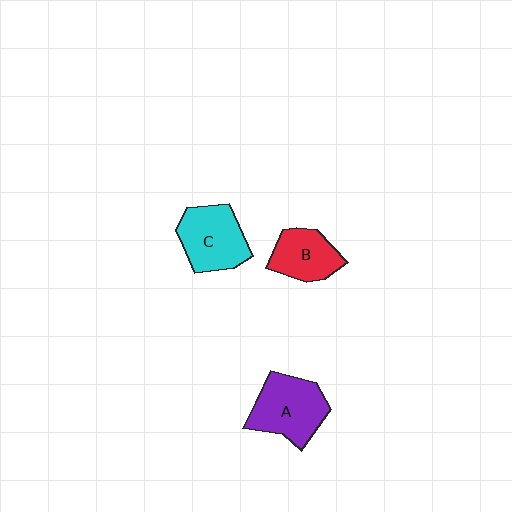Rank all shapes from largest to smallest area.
From largest to smallest: A (purple), C (cyan), B (red).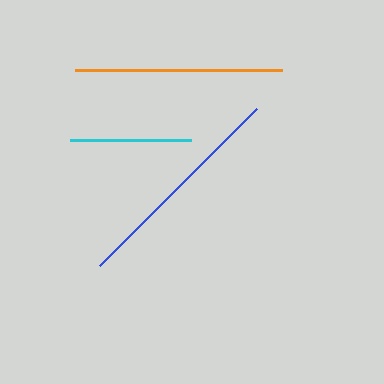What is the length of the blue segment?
The blue segment is approximately 222 pixels long.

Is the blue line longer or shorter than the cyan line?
The blue line is longer than the cyan line.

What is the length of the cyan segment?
The cyan segment is approximately 121 pixels long.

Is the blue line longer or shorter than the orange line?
The blue line is longer than the orange line.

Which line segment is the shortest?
The cyan line is the shortest at approximately 121 pixels.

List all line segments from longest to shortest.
From longest to shortest: blue, orange, cyan.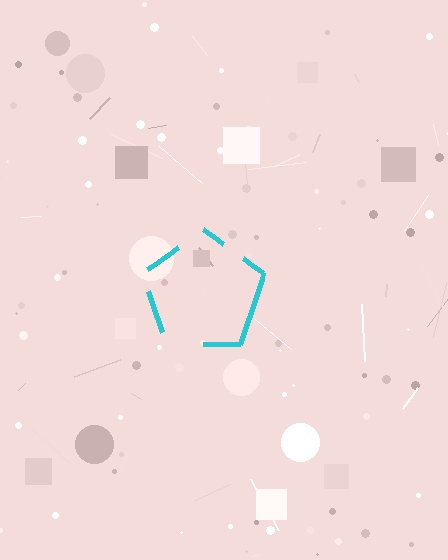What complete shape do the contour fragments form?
The contour fragments form a pentagon.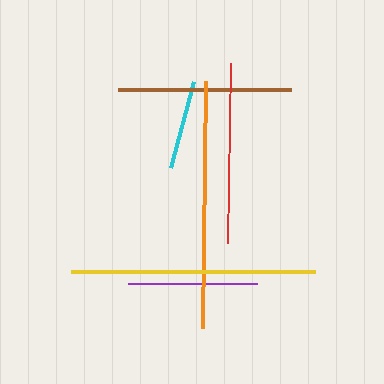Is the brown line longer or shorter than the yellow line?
The yellow line is longer than the brown line.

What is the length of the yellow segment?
The yellow segment is approximately 243 pixels long.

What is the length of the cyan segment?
The cyan segment is approximately 89 pixels long.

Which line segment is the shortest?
The cyan line is the shortest at approximately 89 pixels.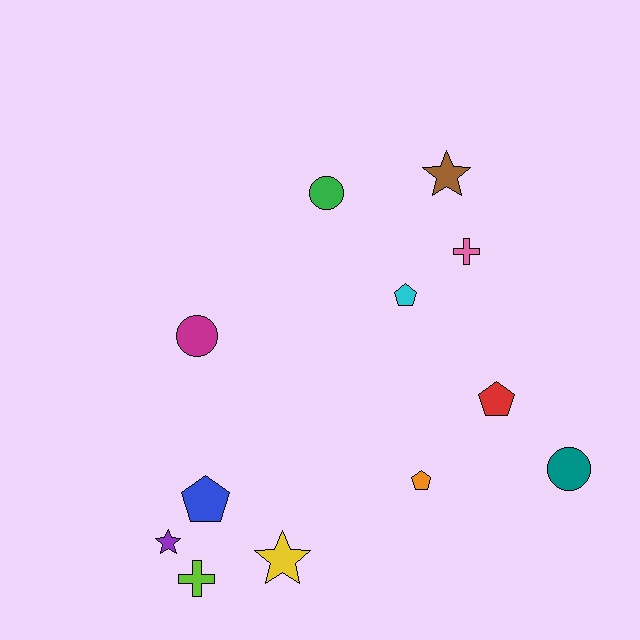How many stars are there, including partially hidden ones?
There are 3 stars.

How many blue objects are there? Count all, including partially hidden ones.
There is 1 blue object.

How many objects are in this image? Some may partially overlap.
There are 12 objects.